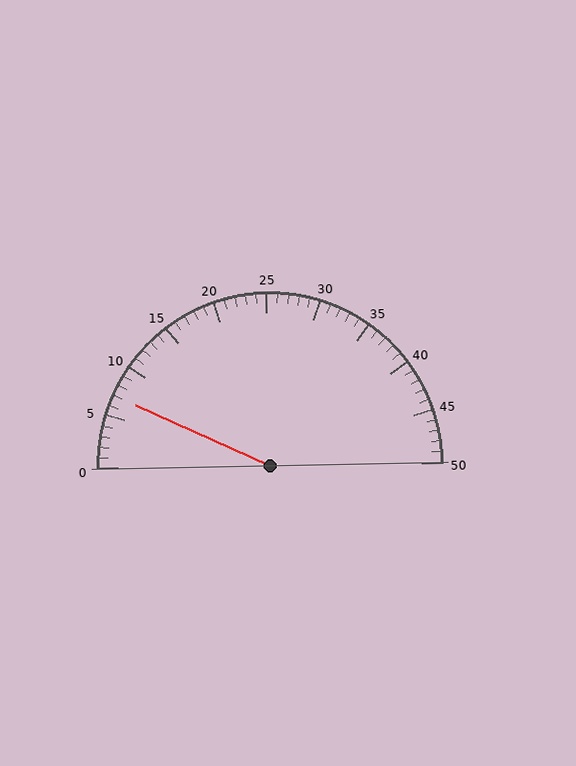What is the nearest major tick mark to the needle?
The nearest major tick mark is 5.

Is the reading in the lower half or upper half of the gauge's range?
The reading is in the lower half of the range (0 to 50).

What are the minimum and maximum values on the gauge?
The gauge ranges from 0 to 50.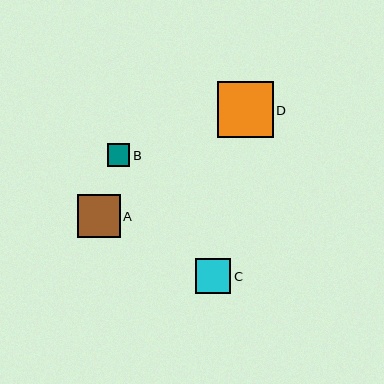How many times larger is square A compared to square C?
Square A is approximately 1.2 times the size of square C.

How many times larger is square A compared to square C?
Square A is approximately 1.2 times the size of square C.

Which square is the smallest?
Square B is the smallest with a size of approximately 22 pixels.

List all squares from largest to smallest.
From largest to smallest: D, A, C, B.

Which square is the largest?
Square D is the largest with a size of approximately 56 pixels.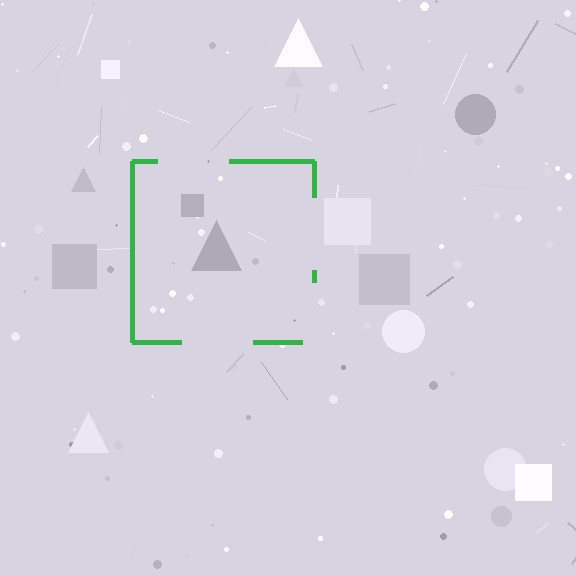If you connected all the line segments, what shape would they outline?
They would outline a square.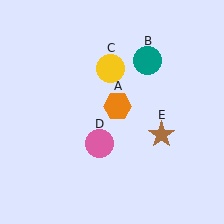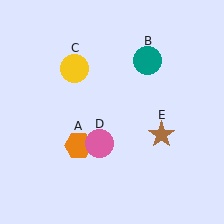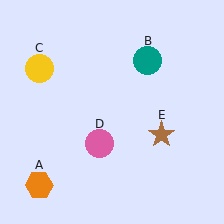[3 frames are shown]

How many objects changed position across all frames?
2 objects changed position: orange hexagon (object A), yellow circle (object C).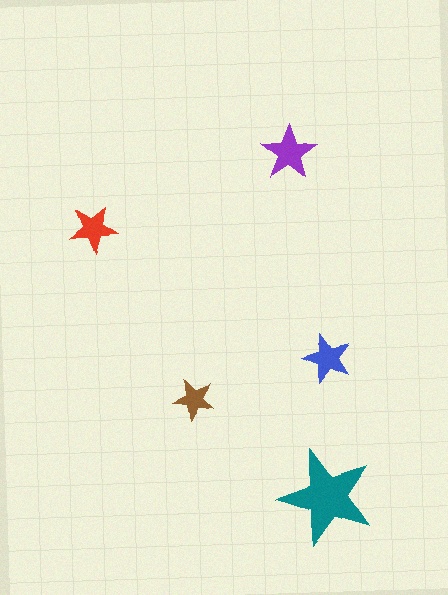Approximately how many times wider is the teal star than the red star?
About 2 times wider.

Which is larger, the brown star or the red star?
The red one.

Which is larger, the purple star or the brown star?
The purple one.